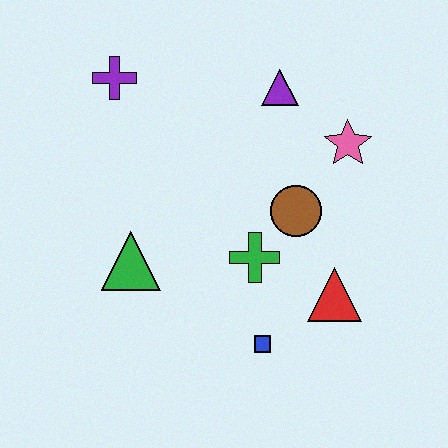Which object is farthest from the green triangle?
The pink star is farthest from the green triangle.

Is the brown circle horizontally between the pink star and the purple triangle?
Yes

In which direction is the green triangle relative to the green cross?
The green triangle is to the left of the green cross.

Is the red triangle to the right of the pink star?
No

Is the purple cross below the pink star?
No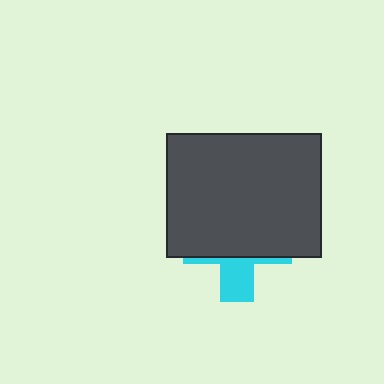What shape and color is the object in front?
The object in front is a dark gray rectangle.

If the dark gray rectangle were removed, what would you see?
You would see the complete cyan cross.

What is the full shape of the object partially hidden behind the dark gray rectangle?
The partially hidden object is a cyan cross.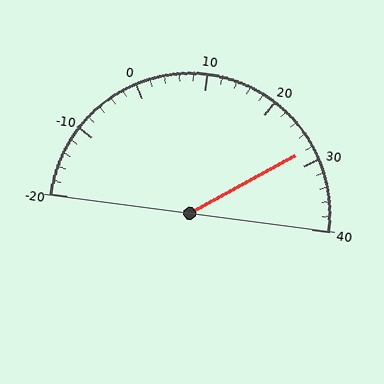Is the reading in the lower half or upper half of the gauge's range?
The reading is in the upper half of the range (-20 to 40).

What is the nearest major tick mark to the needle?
The nearest major tick mark is 30.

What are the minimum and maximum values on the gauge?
The gauge ranges from -20 to 40.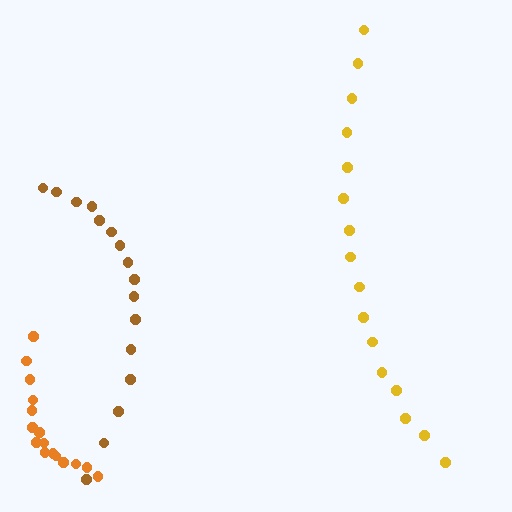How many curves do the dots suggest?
There are 3 distinct paths.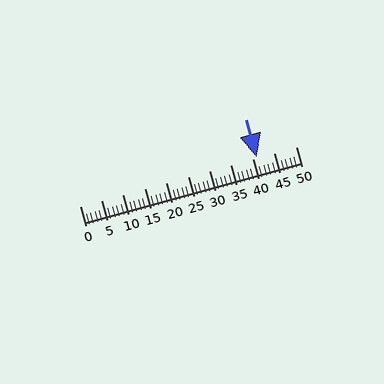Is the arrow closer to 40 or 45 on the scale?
The arrow is closer to 40.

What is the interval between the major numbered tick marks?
The major tick marks are spaced 5 units apart.